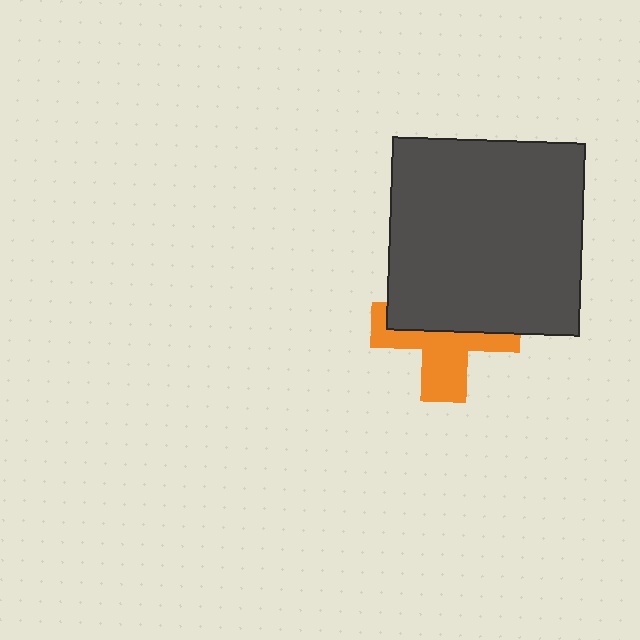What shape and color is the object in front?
The object in front is a dark gray square.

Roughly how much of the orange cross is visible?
About half of it is visible (roughly 47%).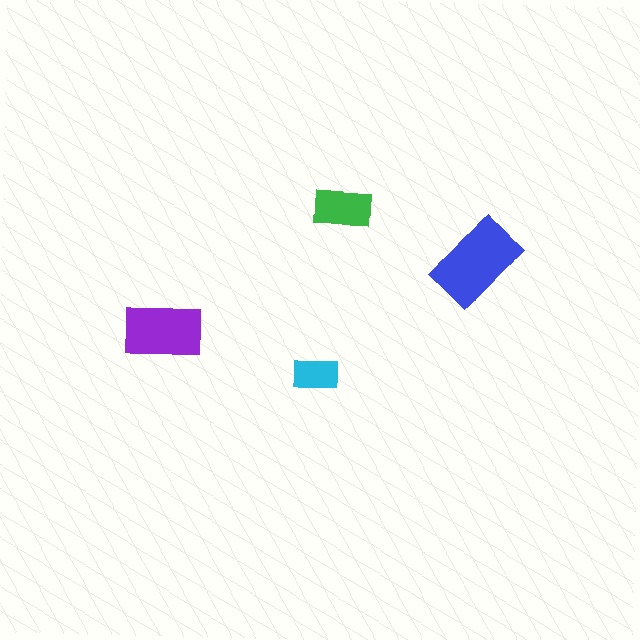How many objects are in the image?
There are 4 objects in the image.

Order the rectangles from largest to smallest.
the blue one, the purple one, the green one, the cyan one.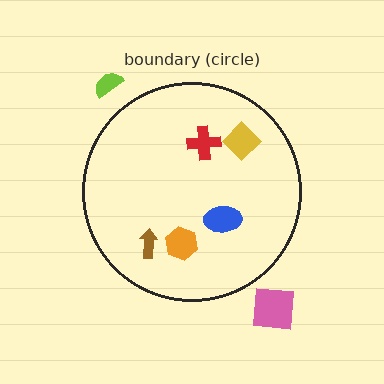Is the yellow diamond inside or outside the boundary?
Inside.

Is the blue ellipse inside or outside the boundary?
Inside.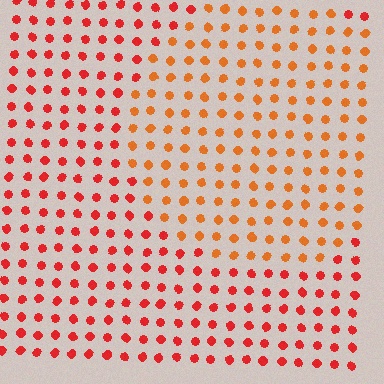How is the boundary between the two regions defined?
The boundary is defined purely by a slight shift in hue (about 27 degrees). Spacing, size, and orientation are identical on both sides.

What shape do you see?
I see a circle.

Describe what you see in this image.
The image is filled with small red elements in a uniform arrangement. A circle-shaped region is visible where the elements are tinted to a slightly different hue, forming a subtle color boundary.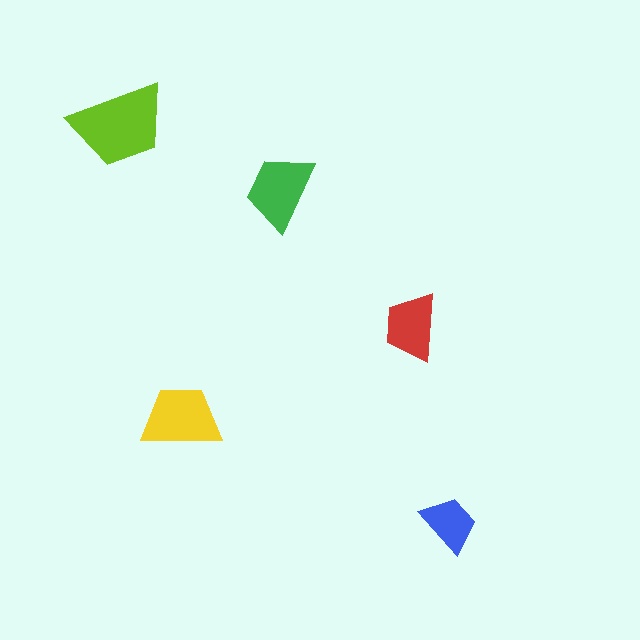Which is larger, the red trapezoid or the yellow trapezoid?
The yellow one.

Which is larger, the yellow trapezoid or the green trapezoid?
The yellow one.